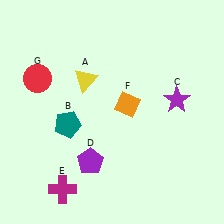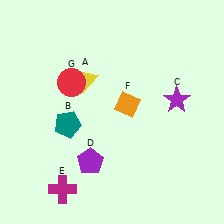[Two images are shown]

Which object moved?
The red circle (G) moved right.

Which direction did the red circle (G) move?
The red circle (G) moved right.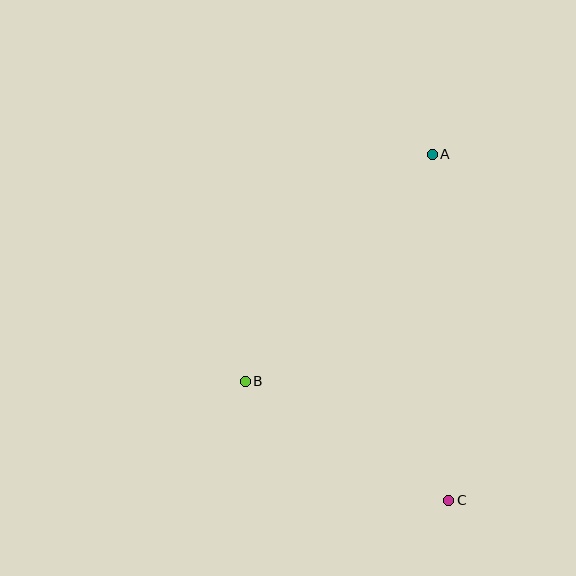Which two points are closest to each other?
Points B and C are closest to each other.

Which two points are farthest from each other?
Points A and C are farthest from each other.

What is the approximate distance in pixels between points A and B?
The distance between A and B is approximately 294 pixels.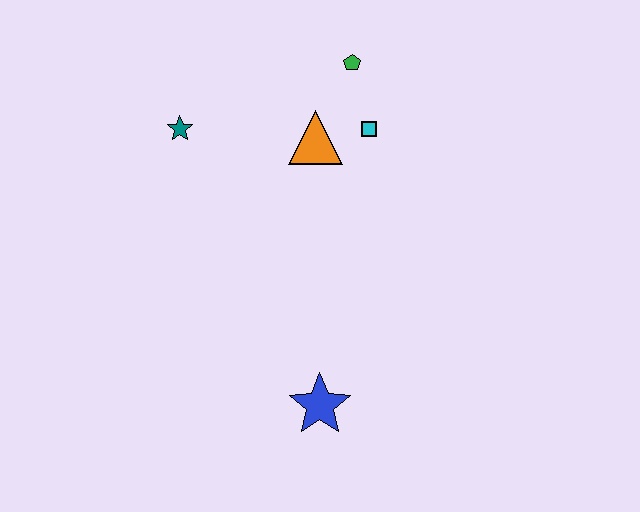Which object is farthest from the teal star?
The blue star is farthest from the teal star.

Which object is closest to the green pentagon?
The cyan square is closest to the green pentagon.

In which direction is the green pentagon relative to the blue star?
The green pentagon is above the blue star.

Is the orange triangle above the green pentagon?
No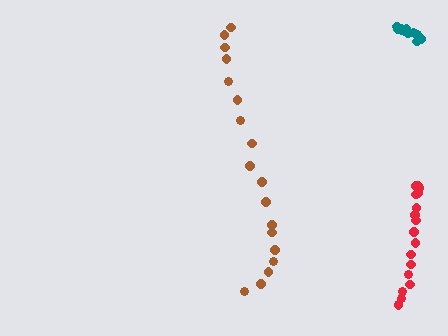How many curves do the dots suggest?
There are 3 distinct paths.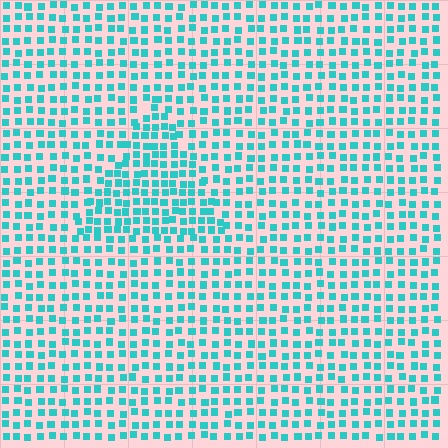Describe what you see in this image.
The image contains small cyan elements arranged at two different densities. A triangle-shaped region is visible where the elements are more densely packed than the surrounding area.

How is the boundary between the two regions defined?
The boundary is defined by a change in element density (approximately 1.5x ratio). All elements are the same color, size, and shape.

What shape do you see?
I see a triangle.